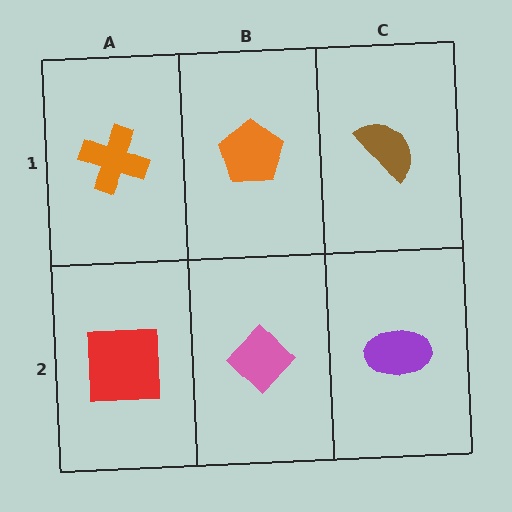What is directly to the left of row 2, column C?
A pink diamond.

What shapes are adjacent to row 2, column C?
A brown semicircle (row 1, column C), a pink diamond (row 2, column B).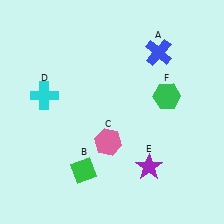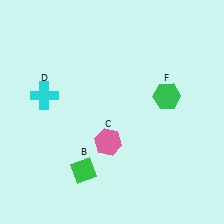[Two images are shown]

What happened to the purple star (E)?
The purple star (E) was removed in Image 2. It was in the bottom-right area of Image 1.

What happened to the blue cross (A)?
The blue cross (A) was removed in Image 2. It was in the top-right area of Image 1.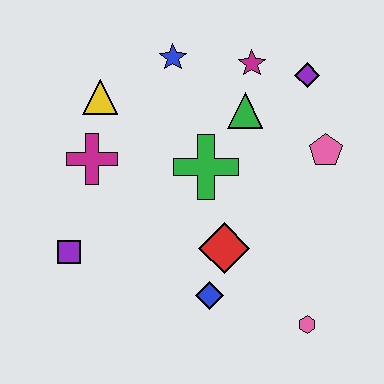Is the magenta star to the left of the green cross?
No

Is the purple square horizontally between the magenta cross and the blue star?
No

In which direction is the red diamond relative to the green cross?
The red diamond is below the green cross.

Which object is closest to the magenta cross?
The yellow triangle is closest to the magenta cross.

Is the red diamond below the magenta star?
Yes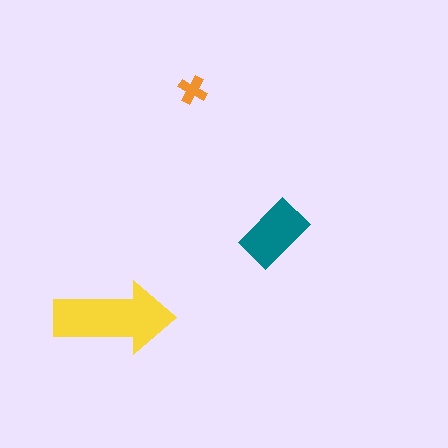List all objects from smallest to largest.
The orange cross, the teal rectangle, the yellow arrow.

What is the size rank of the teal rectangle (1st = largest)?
2nd.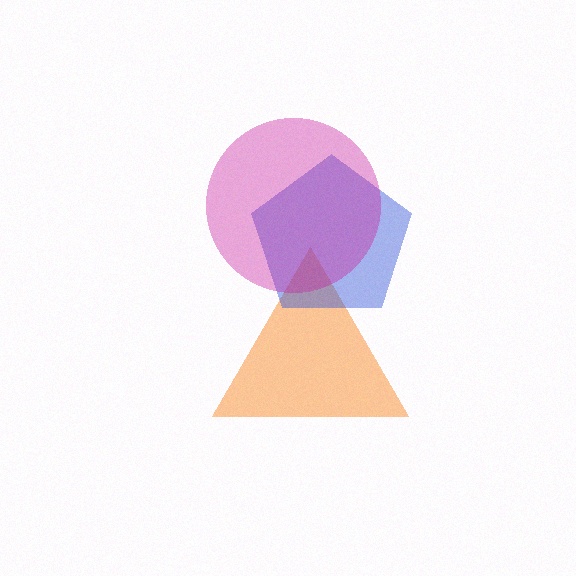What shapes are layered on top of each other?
The layered shapes are: an orange triangle, a blue pentagon, a magenta circle.